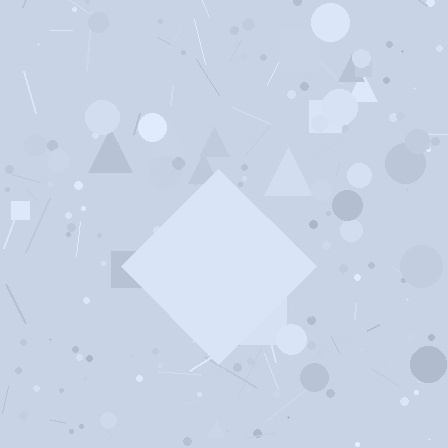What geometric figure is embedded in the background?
A diamond is embedded in the background.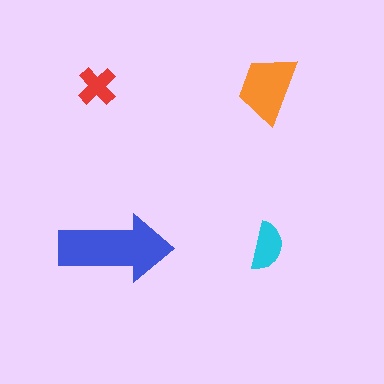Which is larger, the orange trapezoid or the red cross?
The orange trapezoid.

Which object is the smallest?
The red cross.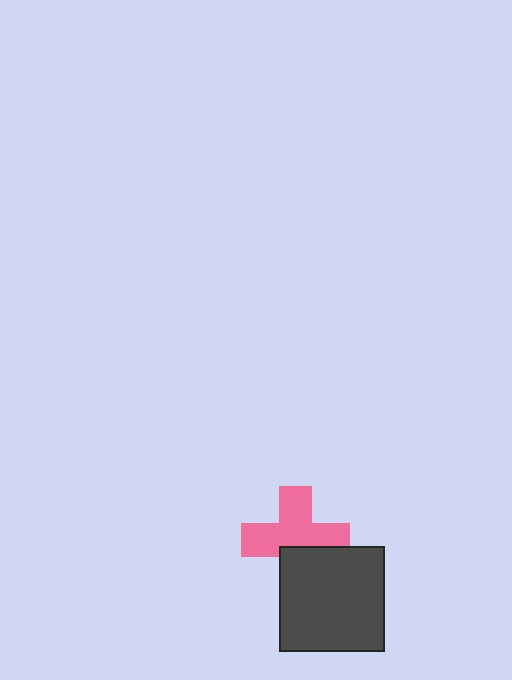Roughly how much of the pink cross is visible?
Most of it is visible (roughly 67%).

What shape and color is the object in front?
The object in front is a dark gray square.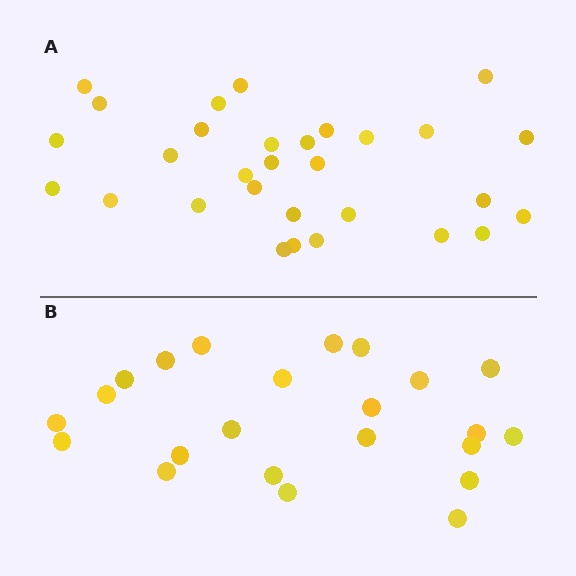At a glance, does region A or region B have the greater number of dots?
Region A (the top region) has more dots.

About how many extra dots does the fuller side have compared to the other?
Region A has roughly 8 or so more dots than region B.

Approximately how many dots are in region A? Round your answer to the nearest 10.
About 30 dots.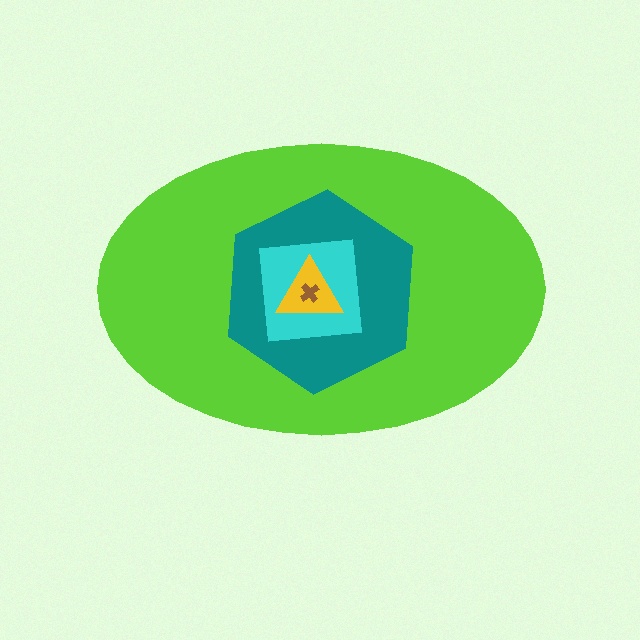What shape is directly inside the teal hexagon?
The cyan square.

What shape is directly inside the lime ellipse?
The teal hexagon.